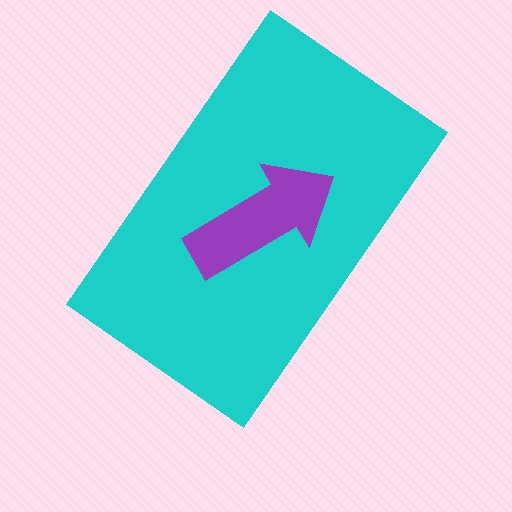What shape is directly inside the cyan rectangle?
The purple arrow.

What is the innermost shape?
The purple arrow.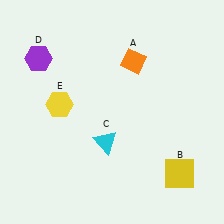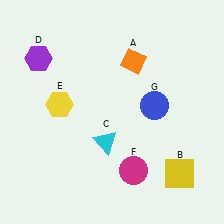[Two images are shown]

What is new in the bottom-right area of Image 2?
A magenta circle (F) was added in the bottom-right area of Image 2.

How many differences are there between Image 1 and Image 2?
There are 2 differences between the two images.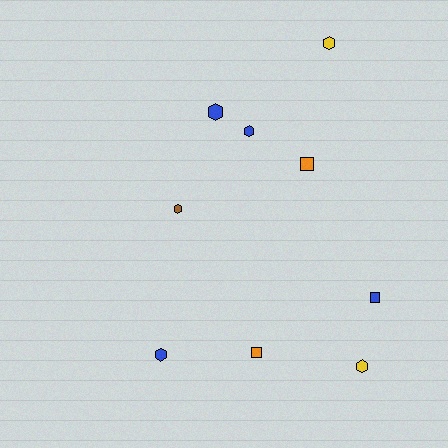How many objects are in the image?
There are 9 objects.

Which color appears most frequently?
Blue, with 4 objects.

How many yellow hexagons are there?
There are 2 yellow hexagons.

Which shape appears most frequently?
Hexagon, with 6 objects.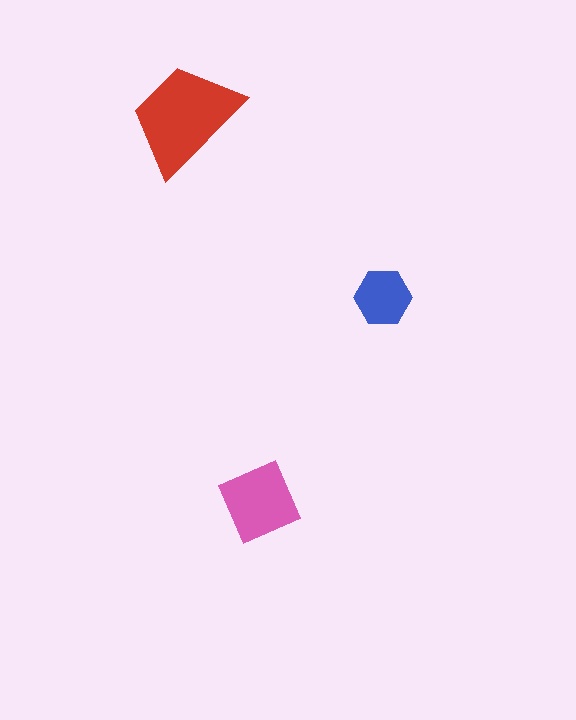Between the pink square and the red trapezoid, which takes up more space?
The red trapezoid.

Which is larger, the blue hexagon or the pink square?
The pink square.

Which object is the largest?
The red trapezoid.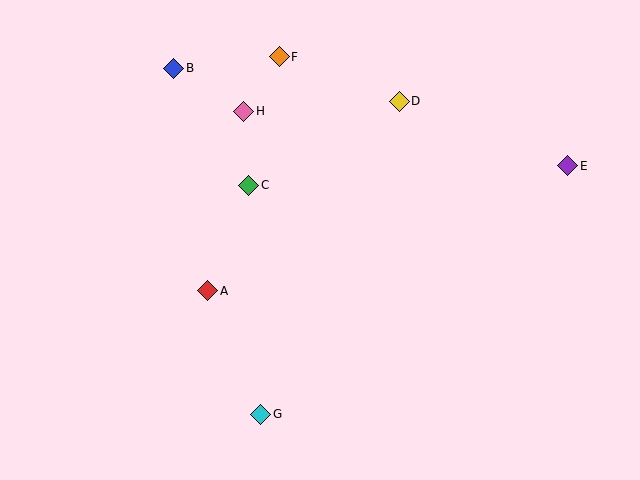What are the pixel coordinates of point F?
Point F is at (279, 57).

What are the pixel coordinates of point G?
Point G is at (261, 414).